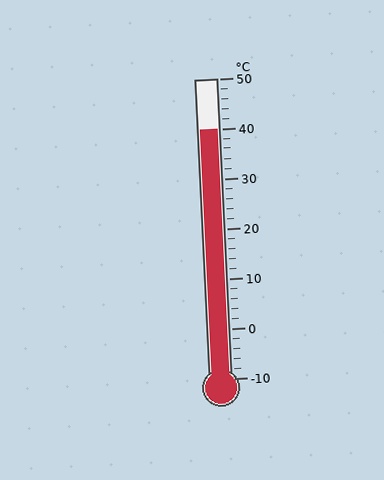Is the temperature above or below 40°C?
The temperature is at 40°C.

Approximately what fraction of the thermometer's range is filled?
The thermometer is filled to approximately 85% of its range.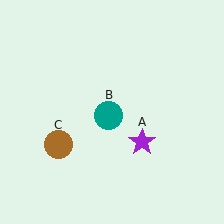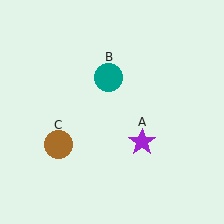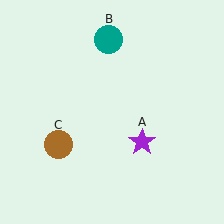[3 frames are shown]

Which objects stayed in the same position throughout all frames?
Purple star (object A) and brown circle (object C) remained stationary.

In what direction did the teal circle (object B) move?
The teal circle (object B) moved up.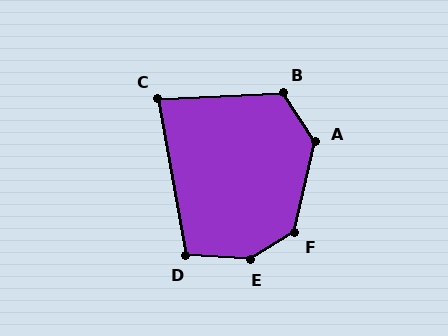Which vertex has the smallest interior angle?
C, at approximately 83 degrees.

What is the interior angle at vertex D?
Approximately 104 degrees (obtuse).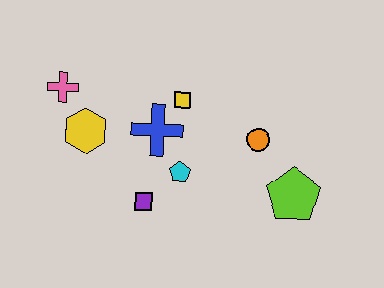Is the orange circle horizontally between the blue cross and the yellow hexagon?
No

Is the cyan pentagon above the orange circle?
No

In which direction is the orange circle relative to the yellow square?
The orange circle is to the right of the yellow square.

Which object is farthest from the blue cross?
The lime pentagon is farthest from the blue cross.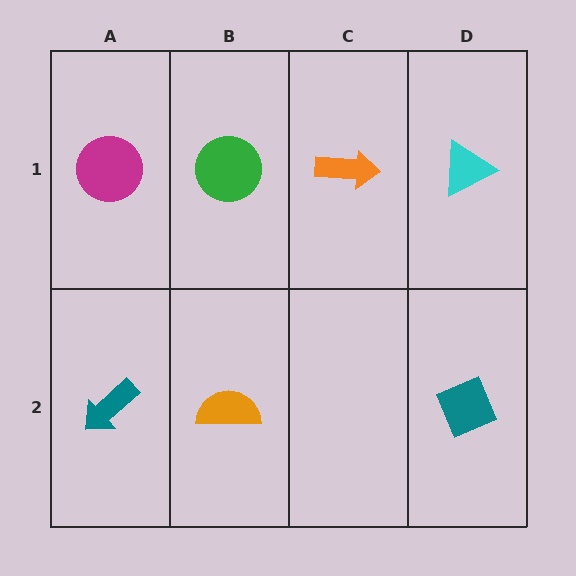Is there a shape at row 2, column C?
No, that cell is empty.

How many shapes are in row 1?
4 shapes.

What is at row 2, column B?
An orange semicircle.